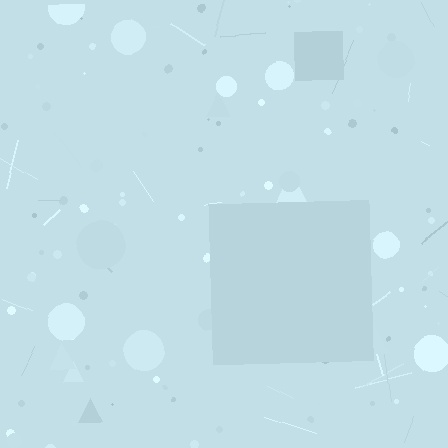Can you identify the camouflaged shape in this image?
The camouflaged shape is a square.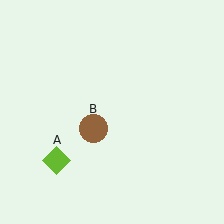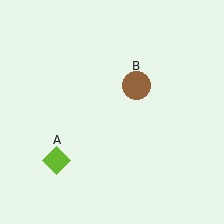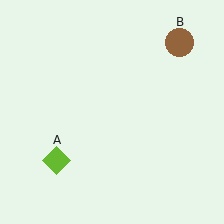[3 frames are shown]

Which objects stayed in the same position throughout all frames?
Lime diamond (object A) remained stationary.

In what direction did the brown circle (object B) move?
The brown circle (object B) moved up and to the right.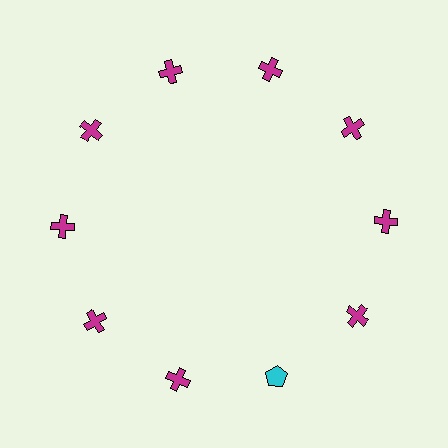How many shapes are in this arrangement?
There are 10 shapes arranged in a ring pattern.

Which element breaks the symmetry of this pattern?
The cyan pentagon at roughly the 5 o'clock position breaks the symmetry. All other shapes are magenta crosses.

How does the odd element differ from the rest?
It differs in both color (cyan instead of magenta) and shape (pentagon instead of cross).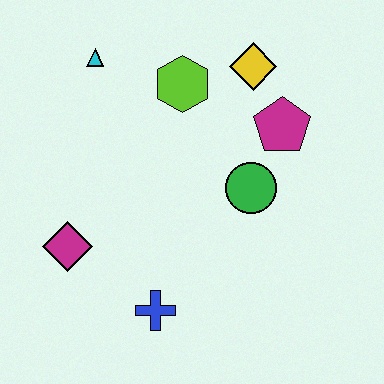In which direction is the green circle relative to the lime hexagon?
The green circle is below the lime hexagon.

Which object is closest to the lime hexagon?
The yellow diamond is closest to the lime hexagon.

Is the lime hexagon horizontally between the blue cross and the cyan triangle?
No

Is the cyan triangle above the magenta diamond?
Yes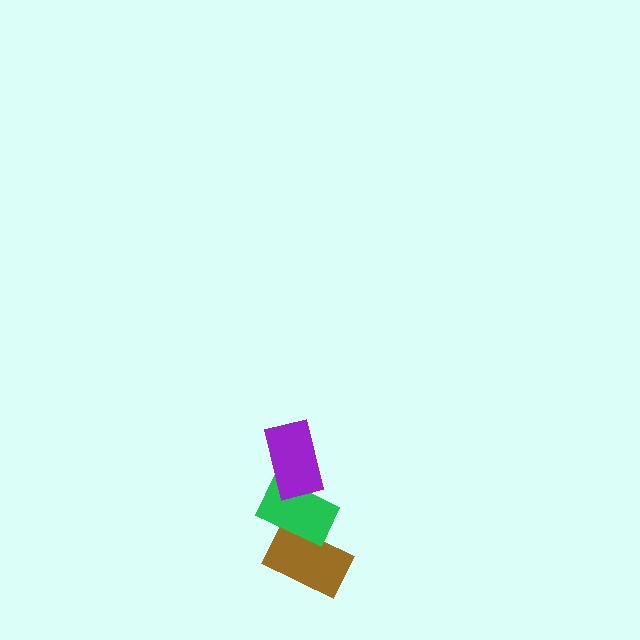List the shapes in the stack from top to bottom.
From top to bottom: the purple rectangle, the green rectangle, the brown rectangle.